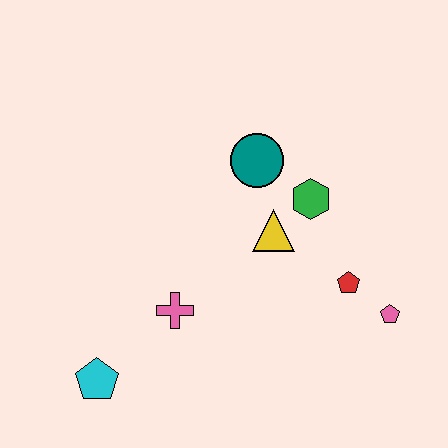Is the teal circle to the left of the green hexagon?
Yes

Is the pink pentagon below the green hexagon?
Yes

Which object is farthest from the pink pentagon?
The cyan pentagon is farthest from the pink pentagon.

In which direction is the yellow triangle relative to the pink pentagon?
The yellow triangle is to the left of the pink pentagon.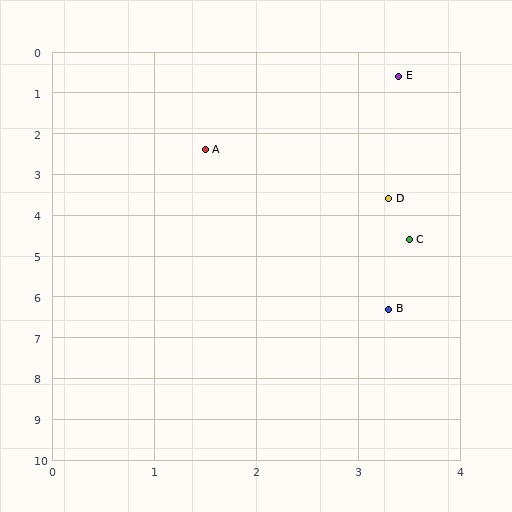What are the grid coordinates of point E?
Point E is at approximately (3.4, 0.6).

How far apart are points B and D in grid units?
Points B and D are about 2.7 grid units apart.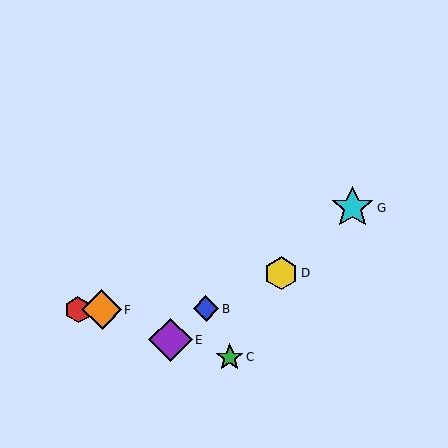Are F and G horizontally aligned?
No, F is at y≈309 and G is at y≈208.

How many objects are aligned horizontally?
3 objects (A, B, F) are aligned horizontally.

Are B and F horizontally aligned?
Yes, both are at y≈309.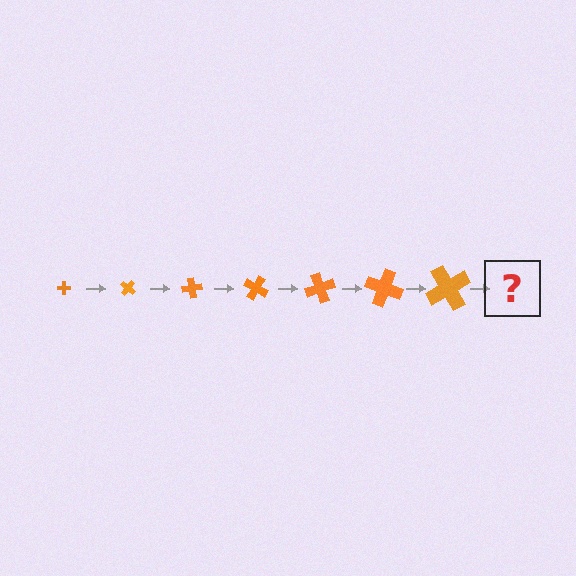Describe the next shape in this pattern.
It should be a cross, larger than the previous one and rotated 280 degrees from the start.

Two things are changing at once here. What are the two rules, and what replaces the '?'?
The two rules are that the cross grows larger each step and it rotates 40 degrees each step. The '?' should be a cross, larger than the previous one and rotated 280 degrees from the start.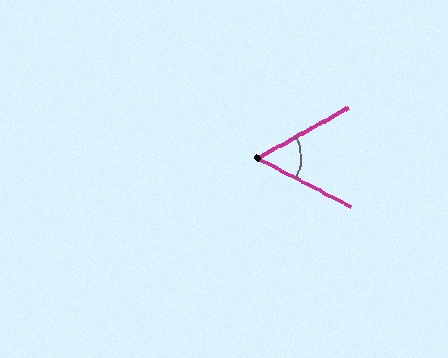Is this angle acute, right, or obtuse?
It is acute.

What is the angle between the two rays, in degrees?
Approximately 57 degrees.